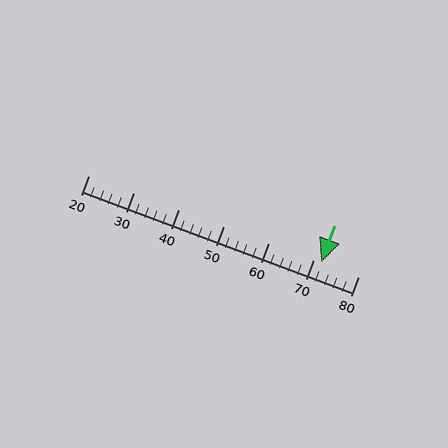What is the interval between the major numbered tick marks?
The major tick marks are spaced 10 units apart.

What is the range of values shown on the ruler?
The ruler shows values from 20 to 80.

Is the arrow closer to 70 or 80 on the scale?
The arrow is closer to 70.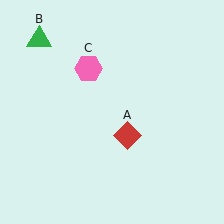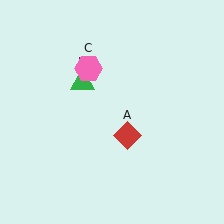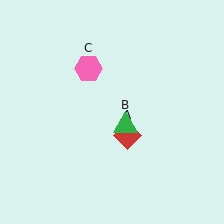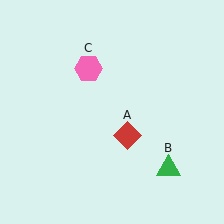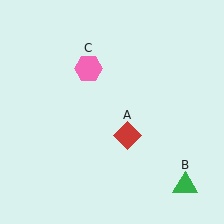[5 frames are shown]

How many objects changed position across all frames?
1 object changed position: green triangle (object B).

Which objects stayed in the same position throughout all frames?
Red diamond (object A) and pink hexagon (object C) remained stationary.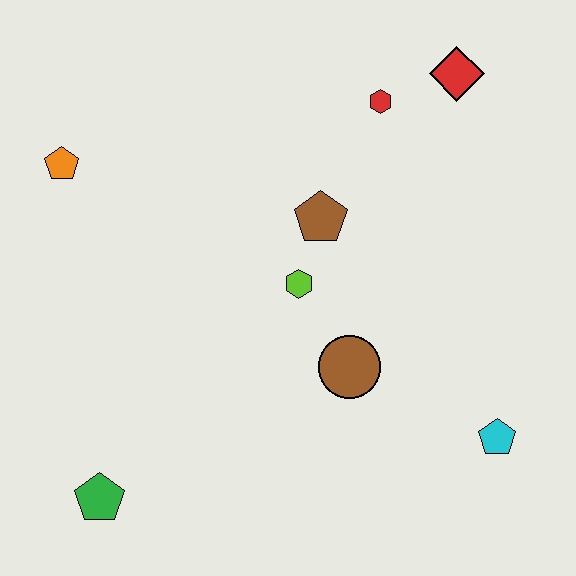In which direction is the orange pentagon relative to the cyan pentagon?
The orange pentagon is to the left of the cyan pentagon.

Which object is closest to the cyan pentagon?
The brown circle is closest to the cyan pentagon.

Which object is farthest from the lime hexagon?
The green pentagon is farthest from the lime hexagon.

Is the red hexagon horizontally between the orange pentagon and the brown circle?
No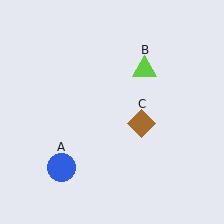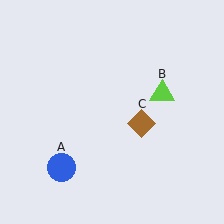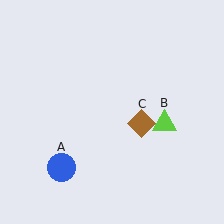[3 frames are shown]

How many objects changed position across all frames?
1 object changed position: lime triangle (object B).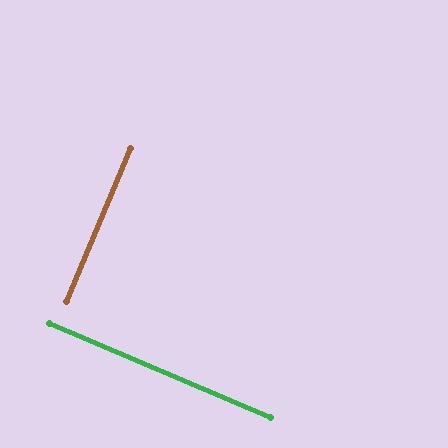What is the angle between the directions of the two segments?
Approximately 90 degrees.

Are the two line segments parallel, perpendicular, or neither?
Perpendicular — they meet at approximately 90°.